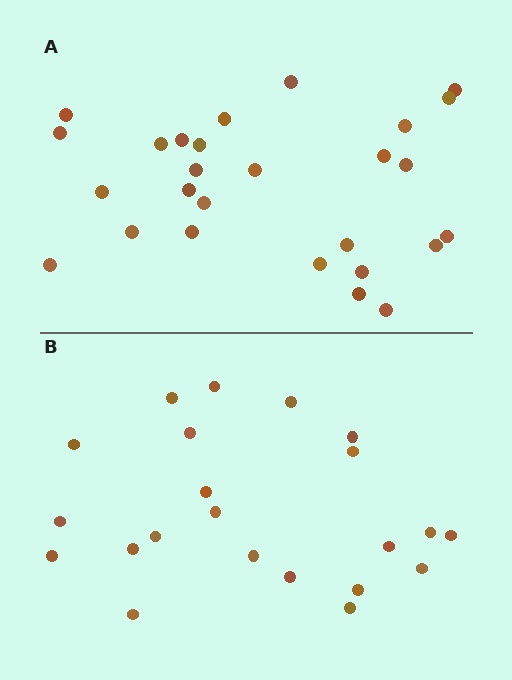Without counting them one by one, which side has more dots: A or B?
Region A (the top region) has more dots.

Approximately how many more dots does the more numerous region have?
Region A has about 5 more dots than region B.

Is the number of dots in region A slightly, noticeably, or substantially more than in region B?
Region A has only slightly more — the two regions are fairly close. The ratio is roughly 1.2 to 1.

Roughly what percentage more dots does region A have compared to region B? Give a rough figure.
About 25% more.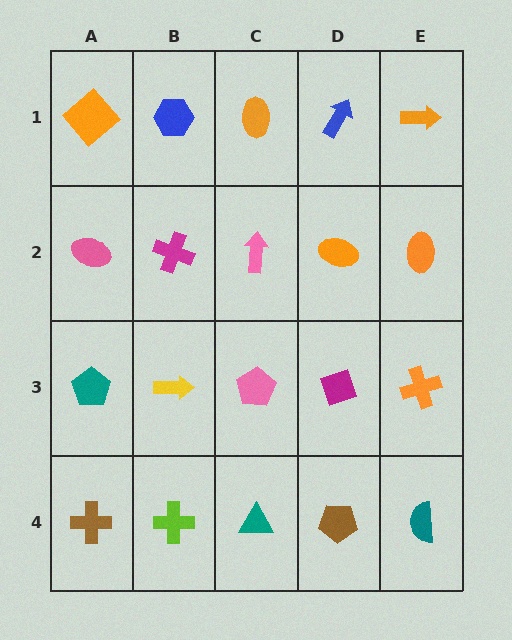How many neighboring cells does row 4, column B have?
3.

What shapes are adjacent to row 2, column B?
A blue hexagon (row 1, column B), a yellow arrow (row 3, column B), a pink ellipse (row 2, column A), a pink arrow (row 2, column C).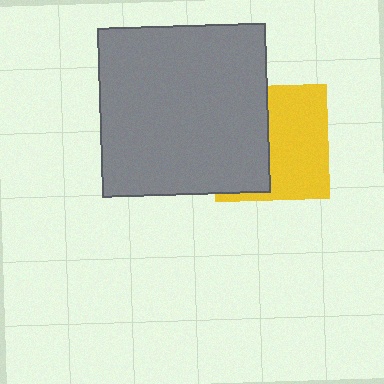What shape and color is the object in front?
The object in front is a gray square.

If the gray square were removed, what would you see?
You would see the complete yellow square.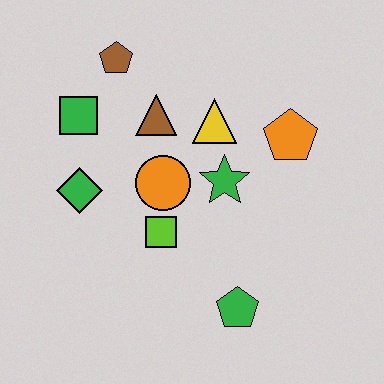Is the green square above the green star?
Yes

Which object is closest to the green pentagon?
The lime square is closest to the green pentagon.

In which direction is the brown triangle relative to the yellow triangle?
The brown triangle is to the left of the yellow triangle.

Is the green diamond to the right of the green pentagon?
No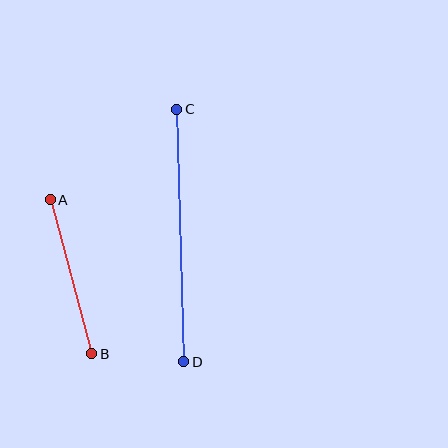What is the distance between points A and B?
The distance is approximately 160 pixels.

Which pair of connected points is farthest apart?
Points C and D are farthest apart.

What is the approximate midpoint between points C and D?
The midpoint is at approximately (180, 235) pixels.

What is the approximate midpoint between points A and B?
The midpoint is at approximately (71, 277) pixels.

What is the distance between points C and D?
The distance is approximately 253 pixels.